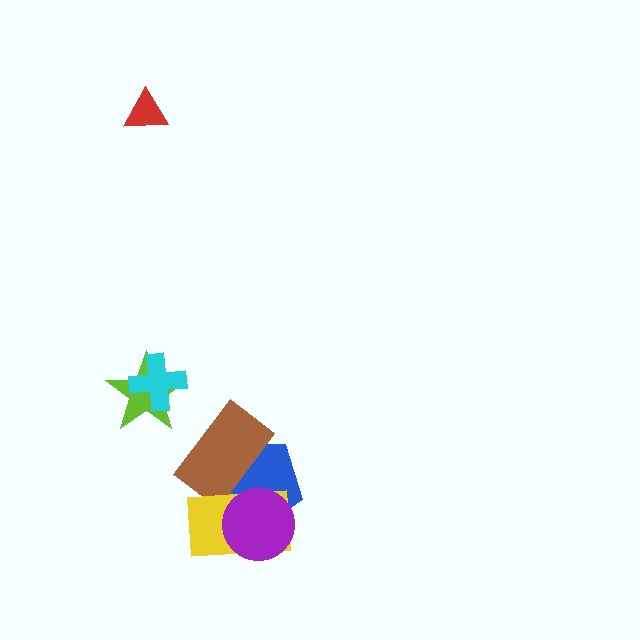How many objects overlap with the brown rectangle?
2 objects overlap with the brown rectangle.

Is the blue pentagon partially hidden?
Yes, it is partially covered by another shape.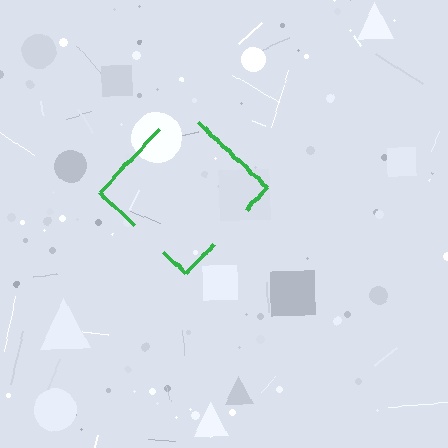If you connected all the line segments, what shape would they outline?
They would outline a diamond.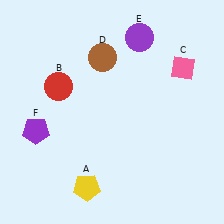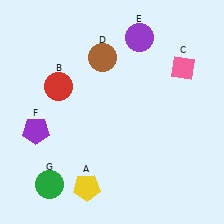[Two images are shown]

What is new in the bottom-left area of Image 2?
A green circle (G) was added in the bottom-left area of Image 2.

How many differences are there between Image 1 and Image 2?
There is 1 difference between the two images.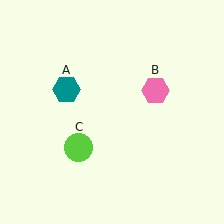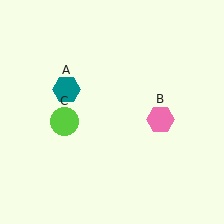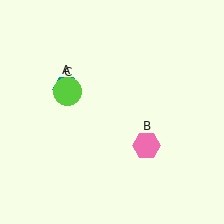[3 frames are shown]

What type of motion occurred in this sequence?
The pink hexagon (object B), lime circle (object C) rotated clockwise around the center of the scene.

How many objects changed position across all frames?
2 objects changed position: pink hexagon (object B), lime circle (object C).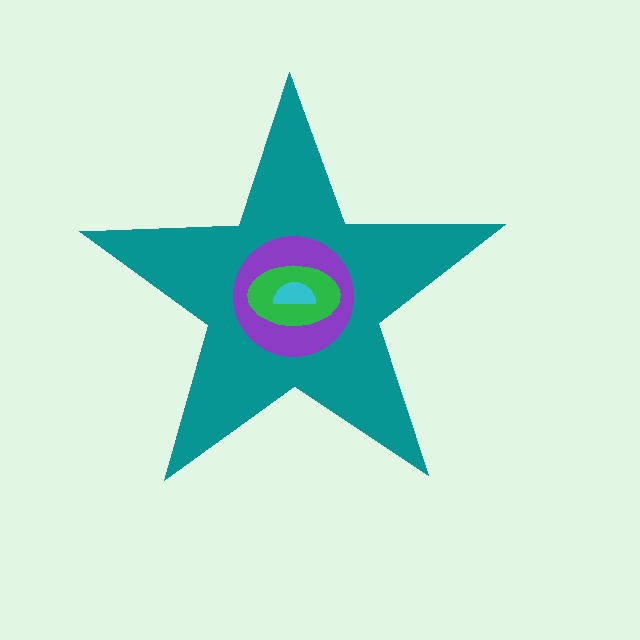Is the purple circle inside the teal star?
Yes.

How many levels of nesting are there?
4.